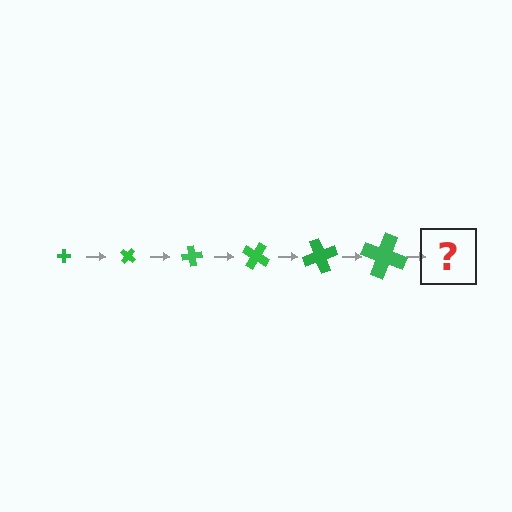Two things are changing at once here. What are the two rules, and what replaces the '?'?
The two rules are that the cross grows larger each step and it rotates 40 degrees each step. The '?' should be a cross, larger than the previous one and rotated 240 degrees from the start.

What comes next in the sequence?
The next element should be a cross, larger than the previous one and rotated 240 degrees from the start.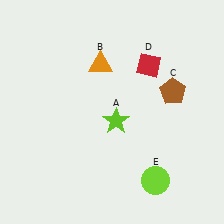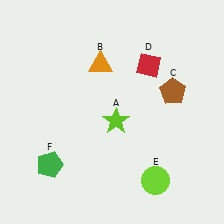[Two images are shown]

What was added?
A green pentagon (F) was added in Image 2.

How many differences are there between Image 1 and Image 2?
There is 1 difference between the two images.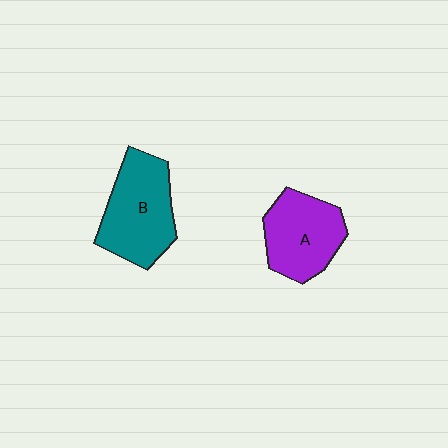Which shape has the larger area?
Shape B (teal).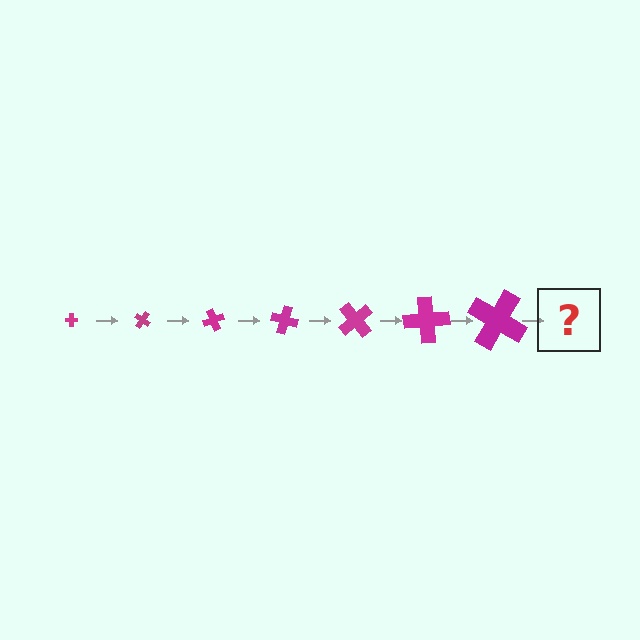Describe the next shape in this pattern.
It should be a cross, larger than the previous one and rotated 245 degrees from the start.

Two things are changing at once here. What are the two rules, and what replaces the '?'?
The two rules are that the cross grows larger each step and it rotates 35 degrees each step. The '?' should be a cross, larger than the previous one and rotated 245 degrees from the start.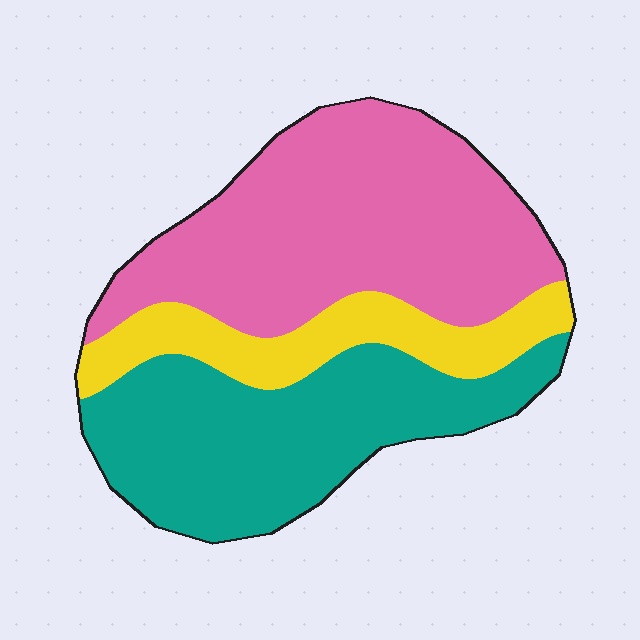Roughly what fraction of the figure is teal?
Teal takes up about three eighths (3/8) of the figure.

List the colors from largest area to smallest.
From largest to smallest: pink, teal, yellow.